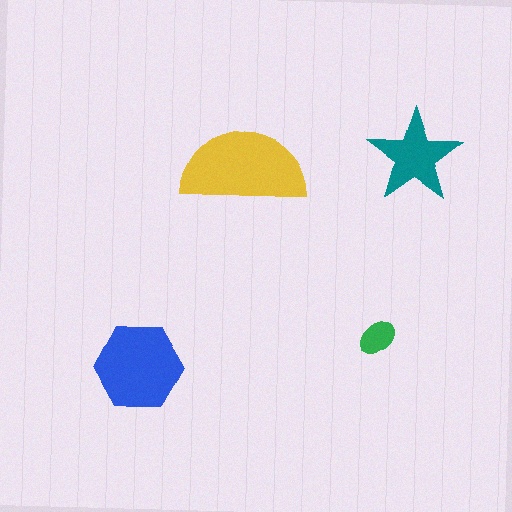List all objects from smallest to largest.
The green ellipse, the teal star, the blue hexagon, the yellow semicircle.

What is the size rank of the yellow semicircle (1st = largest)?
1st.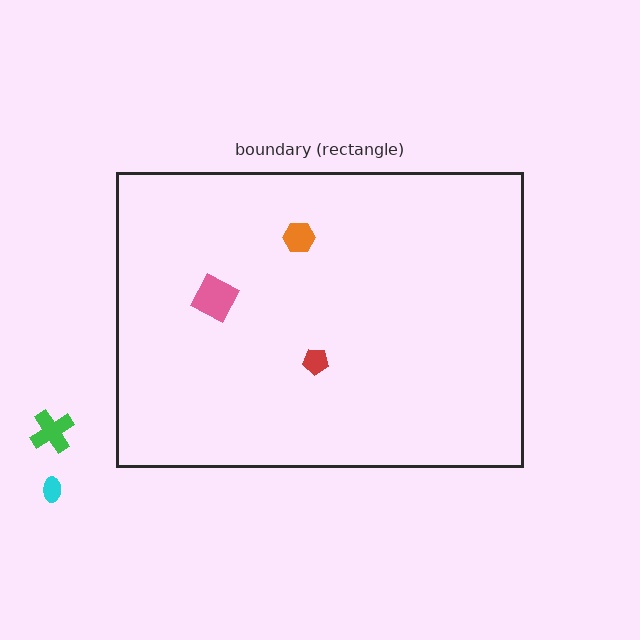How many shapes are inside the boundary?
3 inside, 2 outside.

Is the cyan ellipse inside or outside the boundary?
Outside.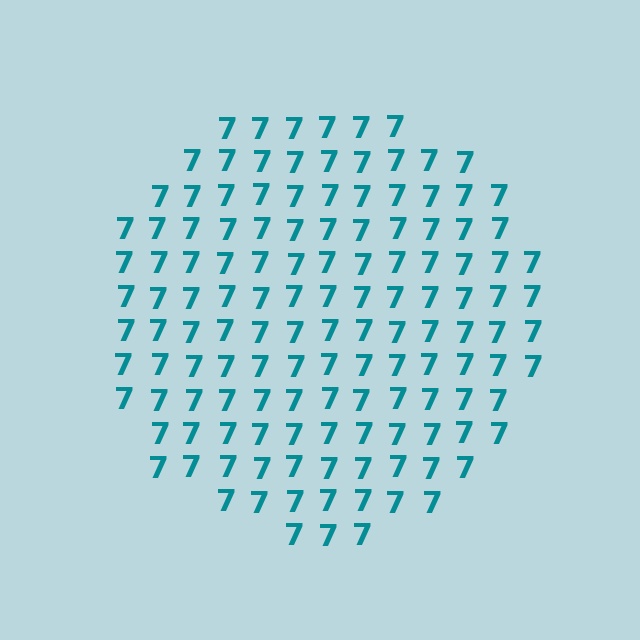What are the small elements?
The small elements are digit 7's.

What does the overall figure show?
The overall figure shows a circle.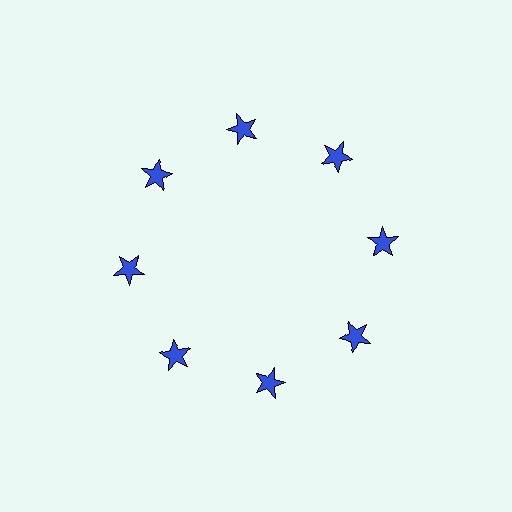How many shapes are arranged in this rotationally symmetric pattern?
There are 8 shapes, arranged in 8 groups of 1.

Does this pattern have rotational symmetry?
Yes, this pattern has 8-fold rotational symmetry. It looks the same after rotating 45 degrees around the center.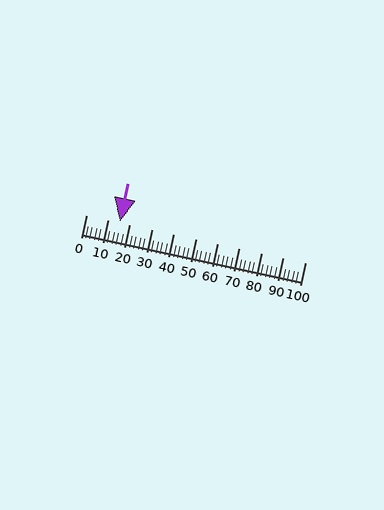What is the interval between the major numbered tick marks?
The major tick marks are spaced 10 units apart.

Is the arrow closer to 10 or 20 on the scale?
The arrow is closer to 20.